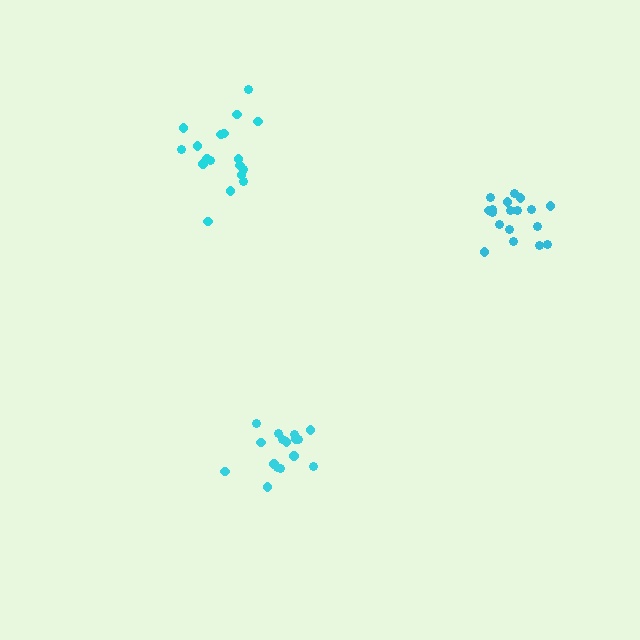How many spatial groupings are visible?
There are 3 spatial groupings.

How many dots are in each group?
Group 1: 16 dots, Group 2: 18 dots, Group 3: 18 dots (52 total).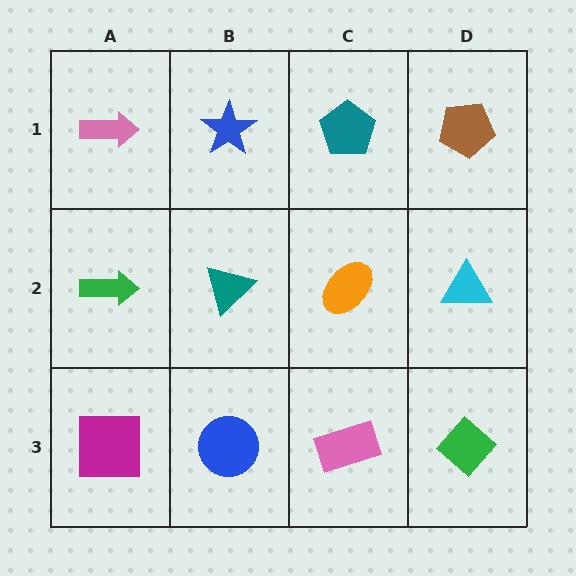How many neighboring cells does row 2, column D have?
3.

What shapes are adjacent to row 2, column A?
A pink arrow (row 1, column A), a magenta square (row 3, column A), a teal triangle (row 2, column B).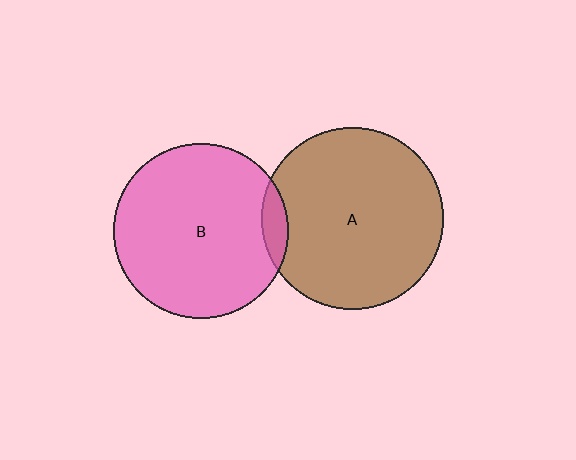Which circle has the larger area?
Circle A (brown).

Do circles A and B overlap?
Yes.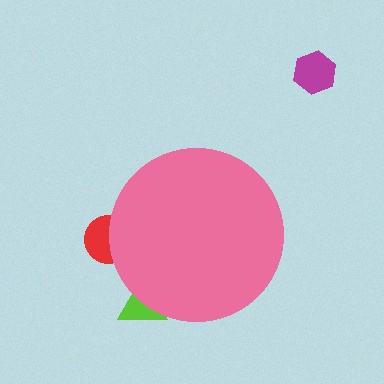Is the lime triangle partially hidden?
Yes, the lime triangle is partially hidden behind the pink circle.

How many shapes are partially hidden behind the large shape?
2 shapes are partially hidden.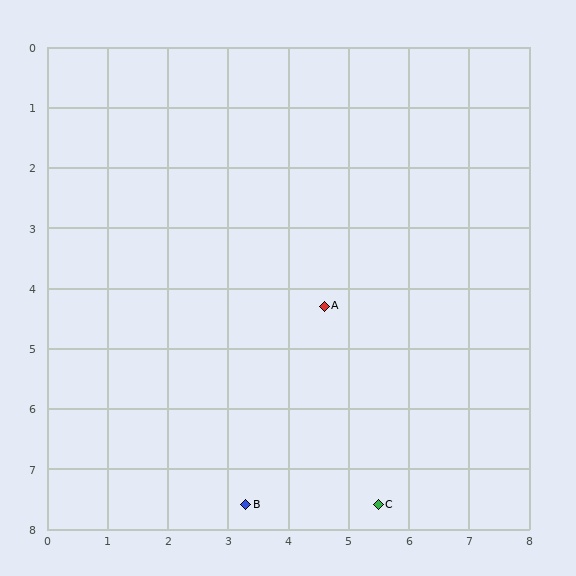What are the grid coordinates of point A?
Point A is at approximately (4.6, 4.3).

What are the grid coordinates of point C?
Point C is at approximately (5.5, 7.6).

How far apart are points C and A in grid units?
Points C and A are about 3.4 grid units apart.